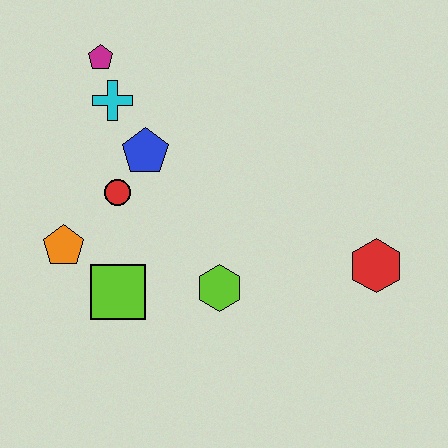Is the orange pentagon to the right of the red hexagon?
No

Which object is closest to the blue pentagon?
The red circle is closest to the blue pentagon.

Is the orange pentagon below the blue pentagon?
Yes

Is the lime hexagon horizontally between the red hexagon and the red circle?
Yes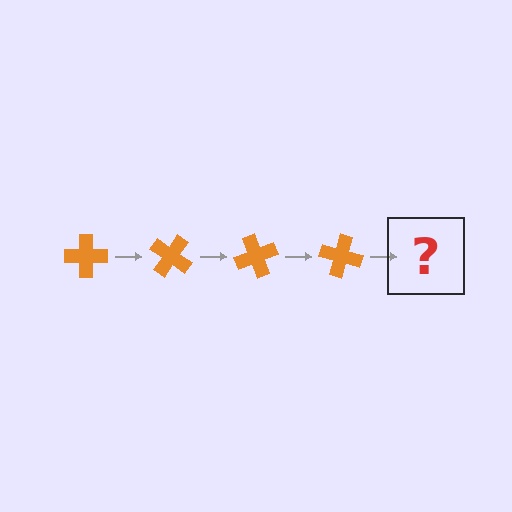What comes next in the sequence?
The next element should be an orange cross rotated 140 degrees.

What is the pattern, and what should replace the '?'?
The pattern is that the cross rotates 35 degrees each step. The '?' should be an orange cross rotated 140 degrees.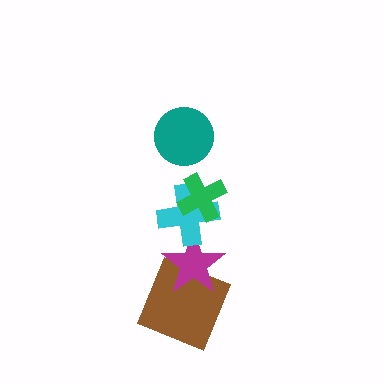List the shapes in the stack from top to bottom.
From top to bottom: the teal circle, the green cross, the cyan cross, the magenta star, the brown square.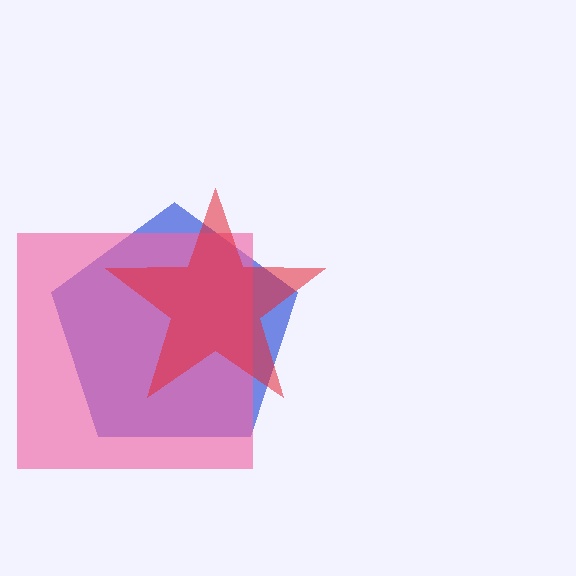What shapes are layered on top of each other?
The layered shapes are: a blue pentagon, a pink square, a red star.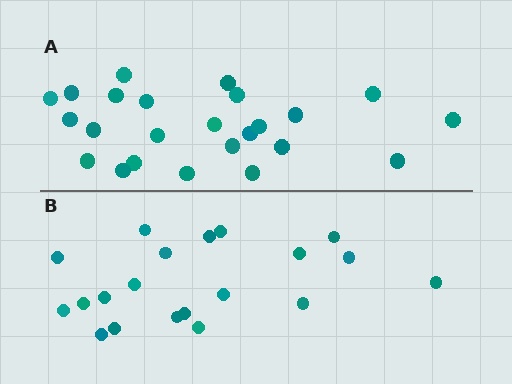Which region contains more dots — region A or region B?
Region A (the top region) has more dots.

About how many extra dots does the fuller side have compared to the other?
Region A has about 4 more dots than region B.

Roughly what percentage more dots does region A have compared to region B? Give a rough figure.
About 20% more.